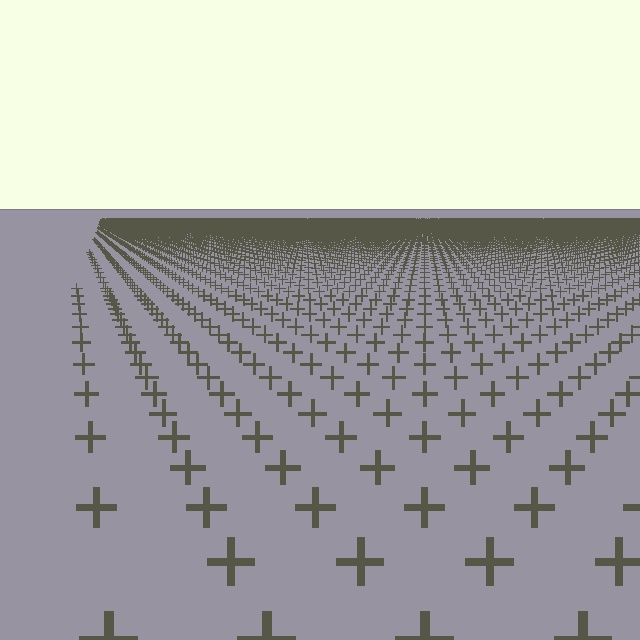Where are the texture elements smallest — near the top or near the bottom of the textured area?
Near the top.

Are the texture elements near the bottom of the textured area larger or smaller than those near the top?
Larger. Near the bottom, elements are closer to the viewer and appear at a bigger on-screen size.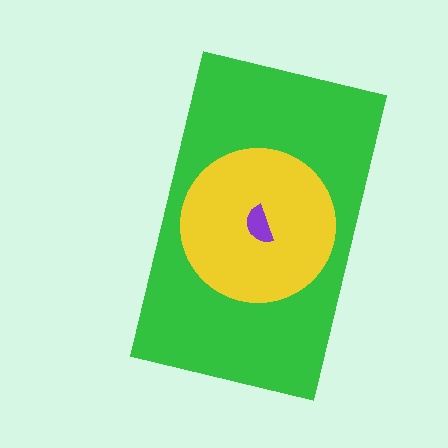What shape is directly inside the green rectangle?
The yellow circle.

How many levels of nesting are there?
3.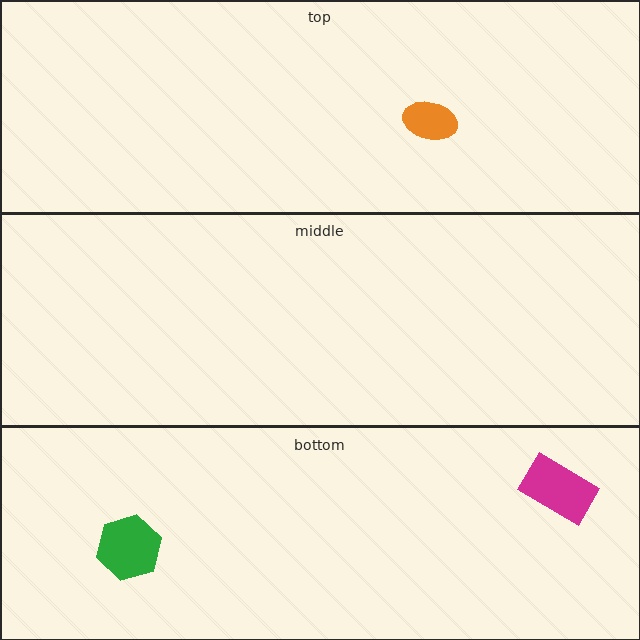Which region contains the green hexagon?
The bottom region.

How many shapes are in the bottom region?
2.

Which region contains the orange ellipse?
The top region.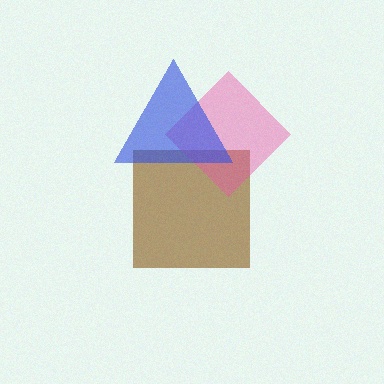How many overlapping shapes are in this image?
There are 3 overlapping shapes in the image.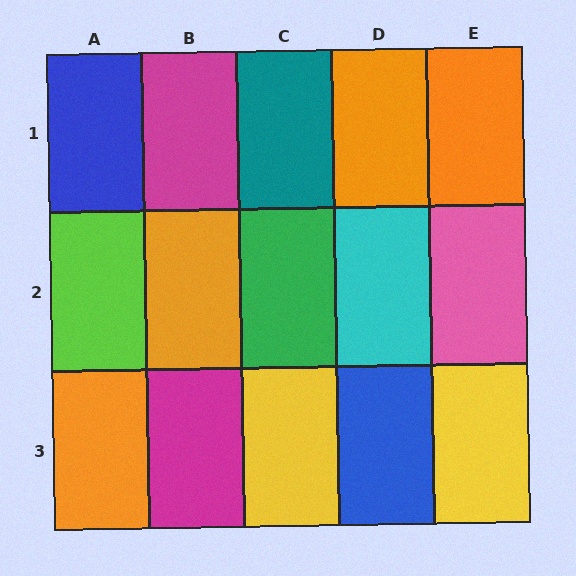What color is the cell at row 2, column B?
Orange.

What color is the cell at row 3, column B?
Magenta.